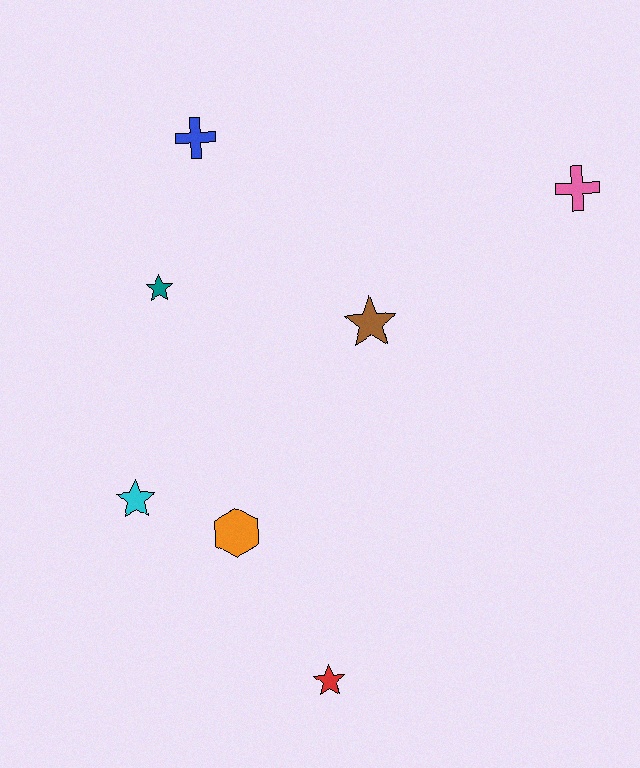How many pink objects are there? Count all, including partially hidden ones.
There is 1 pink object.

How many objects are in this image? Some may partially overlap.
There are 7 objects.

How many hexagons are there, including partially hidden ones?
There is 1 hexagon.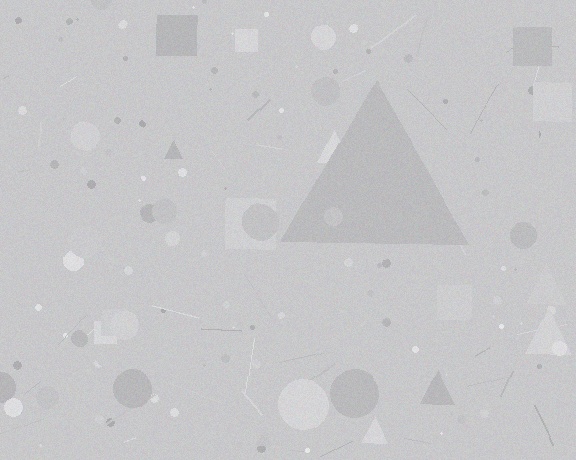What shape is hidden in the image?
A triangle is hidden in the image.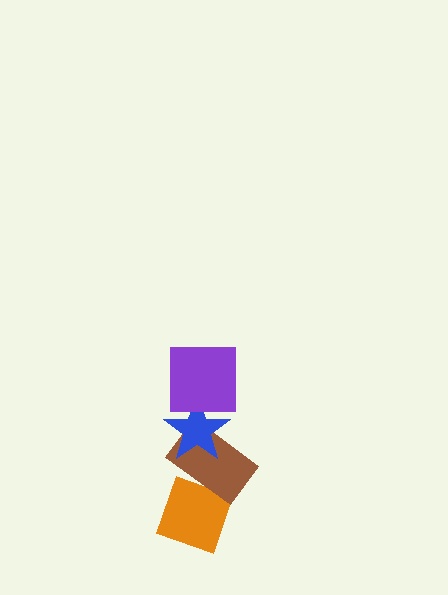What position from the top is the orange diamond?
The orange diamond is 4th from the top.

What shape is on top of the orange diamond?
The brown rectangle is on top of the orange diamond.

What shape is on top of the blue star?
The purple square is on top of the blue star.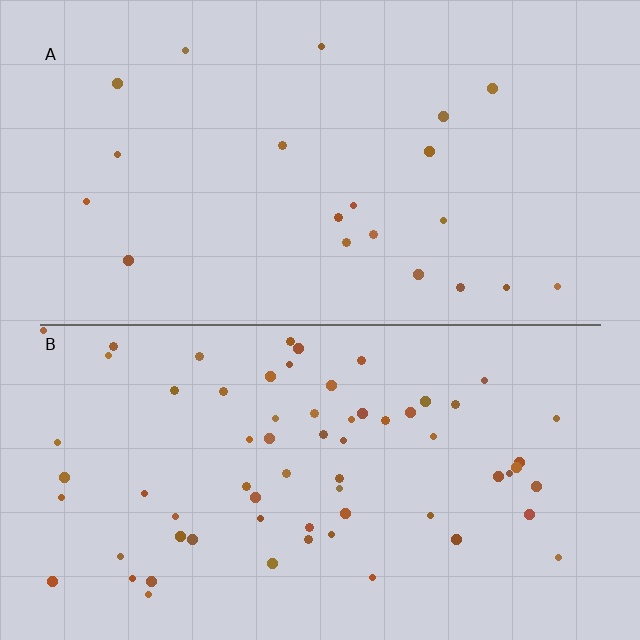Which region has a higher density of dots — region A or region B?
B (the bottom).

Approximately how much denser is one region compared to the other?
Approximately 3.3× — region B over region A.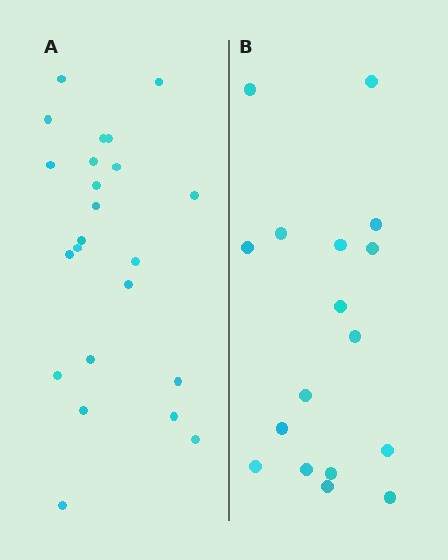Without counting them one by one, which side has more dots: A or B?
Region A (the left region) has more dots.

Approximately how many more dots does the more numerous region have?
Region A has about 6 more dots than region B.